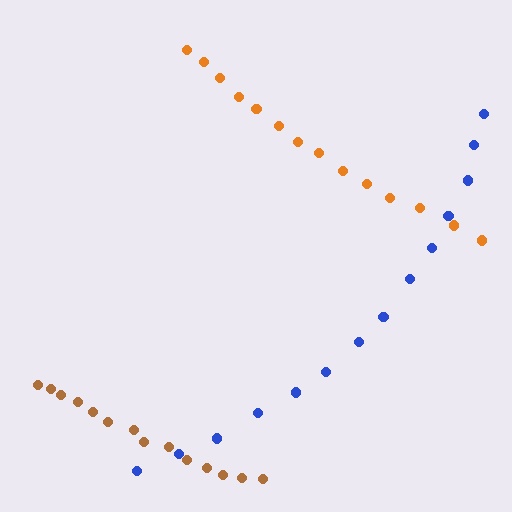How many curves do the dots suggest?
There are 3 distinct paths.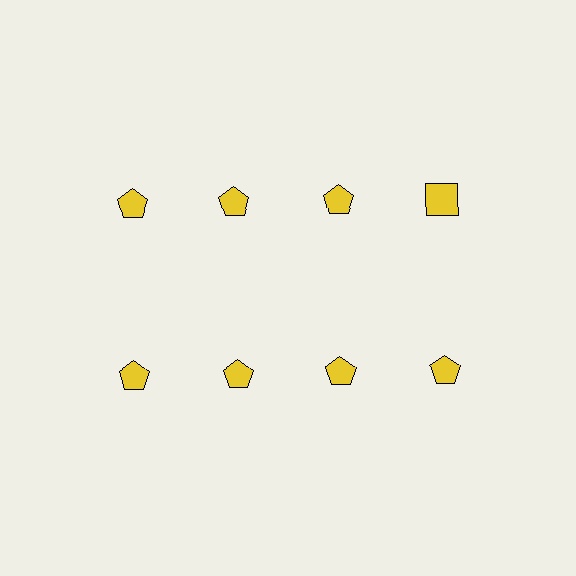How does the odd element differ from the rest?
It has a different shape: square instead of pentagon.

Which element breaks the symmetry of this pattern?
The yellow square in the top row, second from right column breaks the symmetry. All other shapes are yellow pentagons.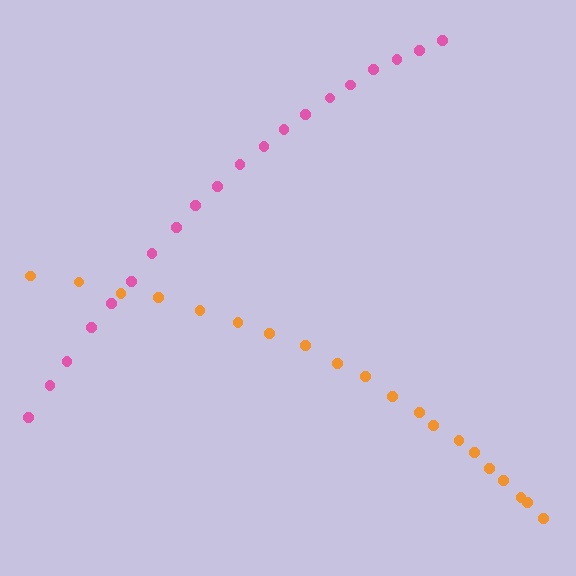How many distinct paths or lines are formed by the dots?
There are 2 distinct paths.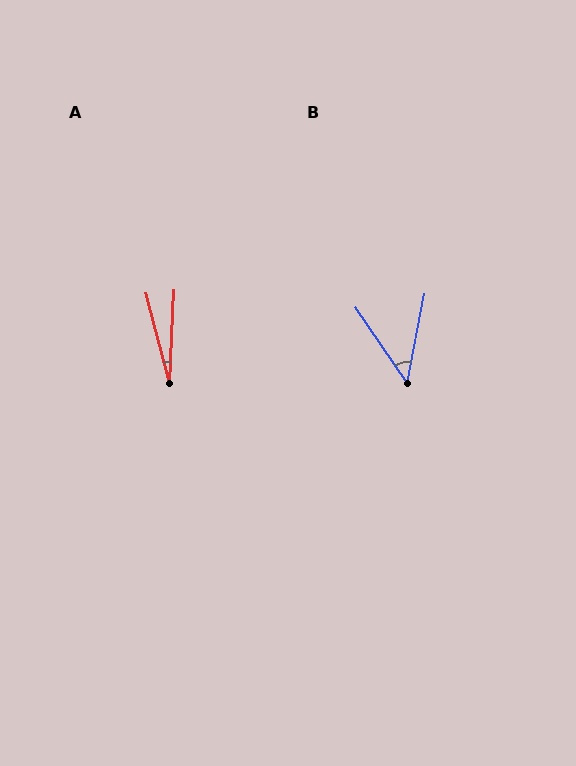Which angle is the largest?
B, at approximately 45 degrees.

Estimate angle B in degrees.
Approximately 45 degrees.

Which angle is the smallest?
A, at approximately 17 degrees.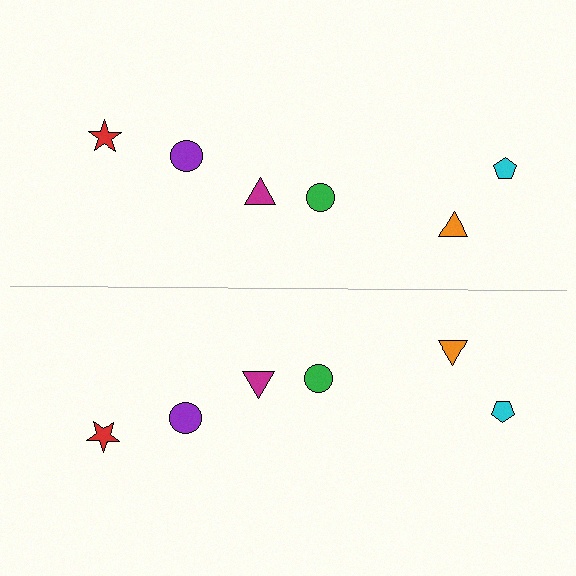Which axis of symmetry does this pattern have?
The pattern has a horizontal axis of symmetry running through the center of the image.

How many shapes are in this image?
There are 12 shapes in this image.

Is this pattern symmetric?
Yes, this pattern has bilateral (reflection) symmetry.